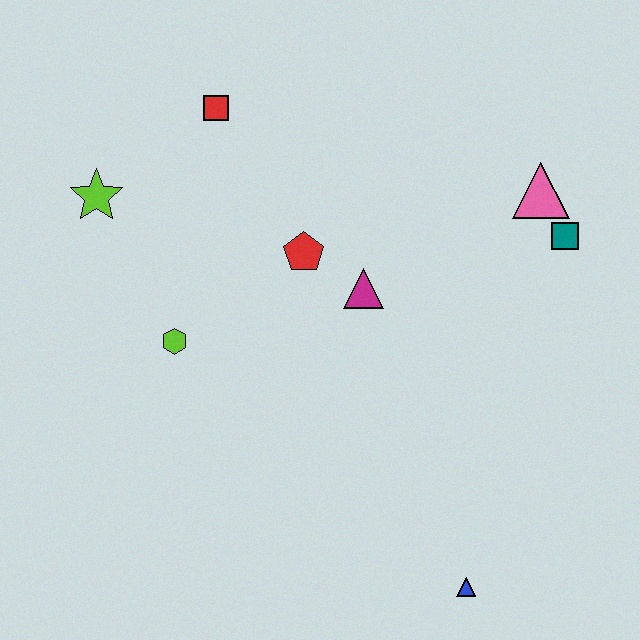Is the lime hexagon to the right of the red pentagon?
No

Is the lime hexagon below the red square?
Yes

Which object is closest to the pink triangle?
The teal square is closest to the pink triangle.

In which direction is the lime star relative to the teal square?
The lime star is to the left of the teal square.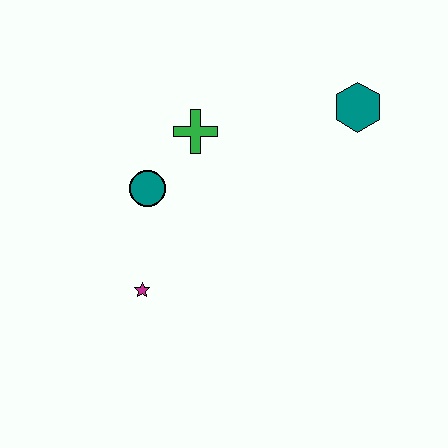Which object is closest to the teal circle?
The green cross is closest to the teal circle.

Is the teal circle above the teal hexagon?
No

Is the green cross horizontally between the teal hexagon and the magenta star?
Yes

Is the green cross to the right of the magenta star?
Yes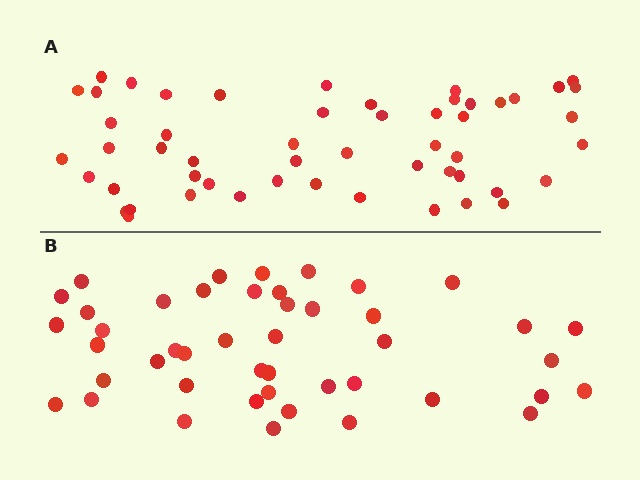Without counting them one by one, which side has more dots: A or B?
Region A (the top region) has more dots.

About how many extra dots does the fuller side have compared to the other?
Region A has roughly 8 or so more dots than region B.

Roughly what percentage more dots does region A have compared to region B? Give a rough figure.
About 20% more.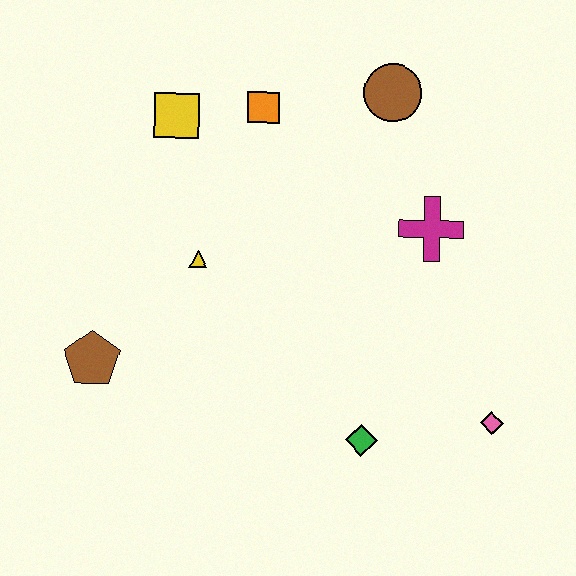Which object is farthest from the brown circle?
The brown pentagon is farthest from the brown circle.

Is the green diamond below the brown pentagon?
Yes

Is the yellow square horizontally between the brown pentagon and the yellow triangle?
Yes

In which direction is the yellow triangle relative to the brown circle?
The yellow triangle is to the left of the brown circle.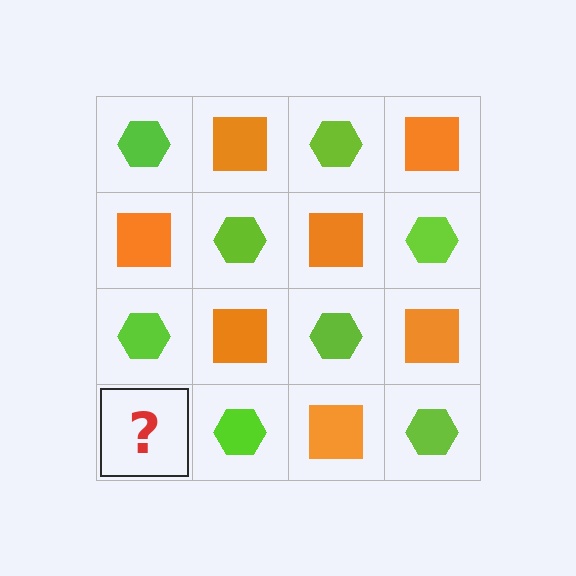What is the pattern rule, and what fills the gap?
The rule is that it alternates lime hexagon and orange square in a checkerboard pattern. The gap should be filled with an orange square.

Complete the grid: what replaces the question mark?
The question mark should be replaced with an orange square.